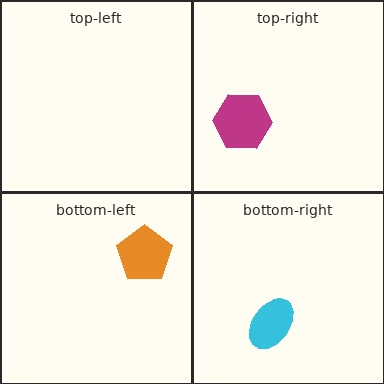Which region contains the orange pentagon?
The bottom-left region.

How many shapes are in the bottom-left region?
1.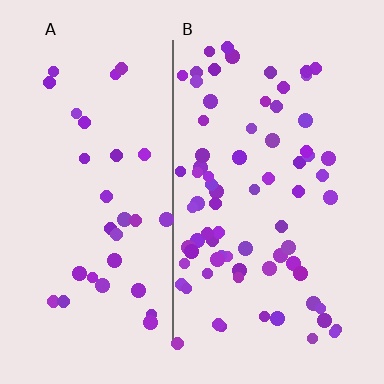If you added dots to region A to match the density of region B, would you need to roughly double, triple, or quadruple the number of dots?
Approximately double.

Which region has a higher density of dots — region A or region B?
B (the right).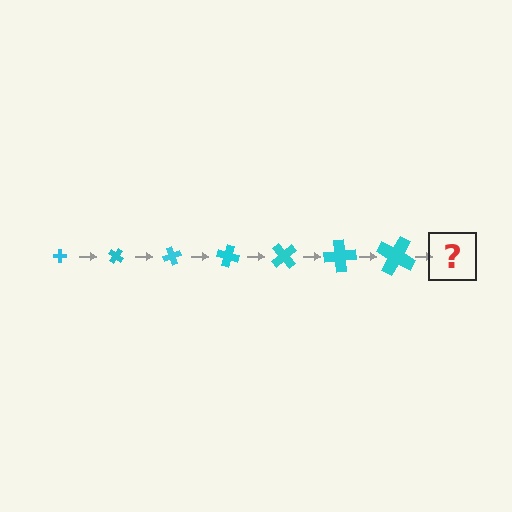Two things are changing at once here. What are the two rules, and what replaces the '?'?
The two rules are that the cross grows larger each step and it rotates 35 degrees each step. The '?' should be a cross, larger than the previous one and rotated 245 degrees from the start.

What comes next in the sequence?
The next element should be a cross, larger than the previous one and rotated 245 degrees from the start.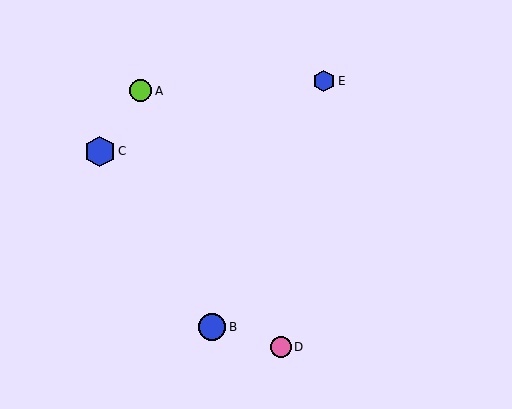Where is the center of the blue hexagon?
The center of the blue hexagon is at (324, 81).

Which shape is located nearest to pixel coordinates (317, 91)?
The blue hexagon (labeled E) at (324, 81) is nearest to that location.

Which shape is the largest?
The blue hexagon (labeled C) is the largest.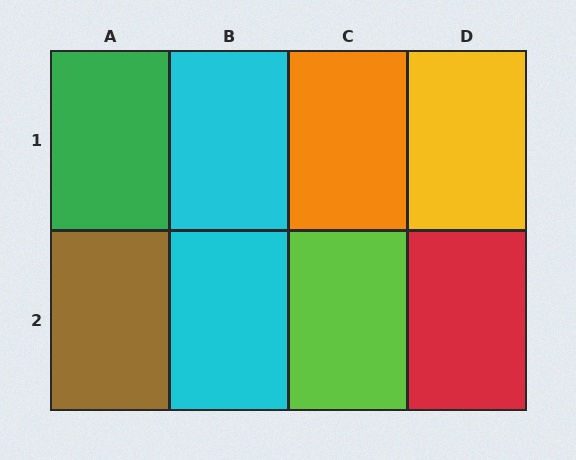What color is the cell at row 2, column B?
Cyan.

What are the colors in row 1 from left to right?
Green, cyan, orange, yellow.